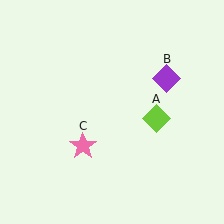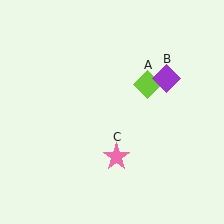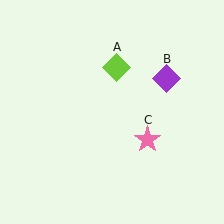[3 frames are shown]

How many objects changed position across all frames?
2 objects changed position: lime diamond (object A), pink star (object C).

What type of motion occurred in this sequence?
The lime diamond (object A), pink star (object C) rotated counterclockwise around the center of the scene.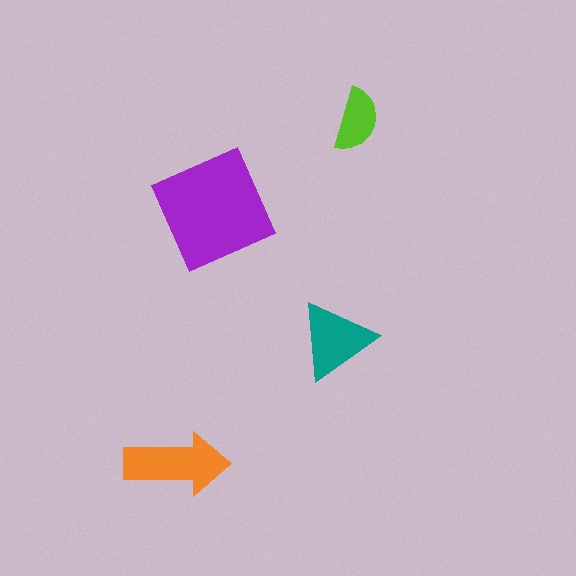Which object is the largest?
The purple square.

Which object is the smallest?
The lime semicircle.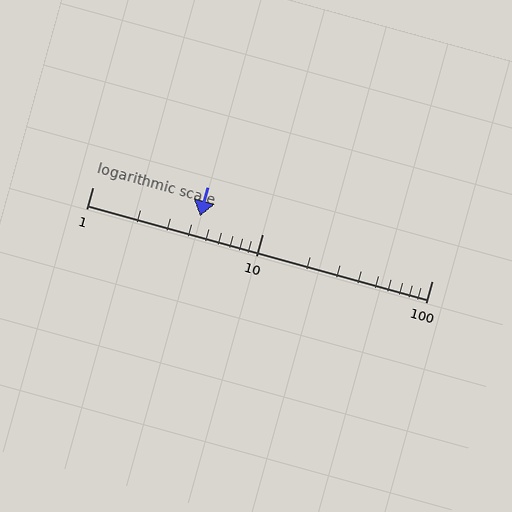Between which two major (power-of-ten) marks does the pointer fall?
The pointer is between 1 and 10.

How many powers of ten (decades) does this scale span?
The scale spans 2 decades, from 1 to 100.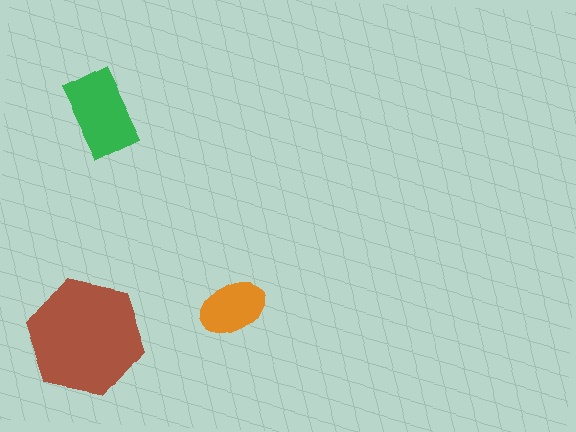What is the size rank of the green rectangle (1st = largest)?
2nd.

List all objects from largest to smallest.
The brown hexagon, the green rectangle, the orange ellipse.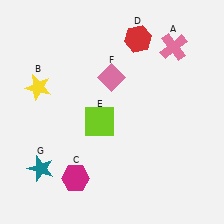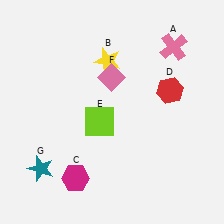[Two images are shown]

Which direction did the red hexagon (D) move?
The red hexagon (D) moved down.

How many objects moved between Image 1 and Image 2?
2 objects moved between the two images.